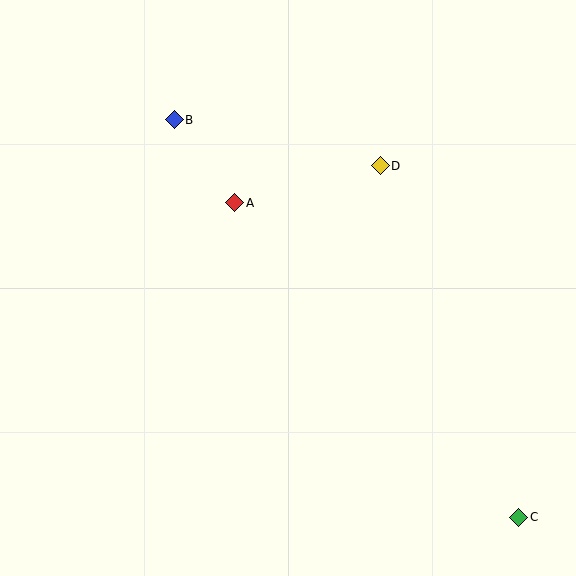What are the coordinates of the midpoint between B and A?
The midpoint between B and A is at (205, 161).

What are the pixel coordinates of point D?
Point D is at (380, 166).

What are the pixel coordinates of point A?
Point A is at (235, 203).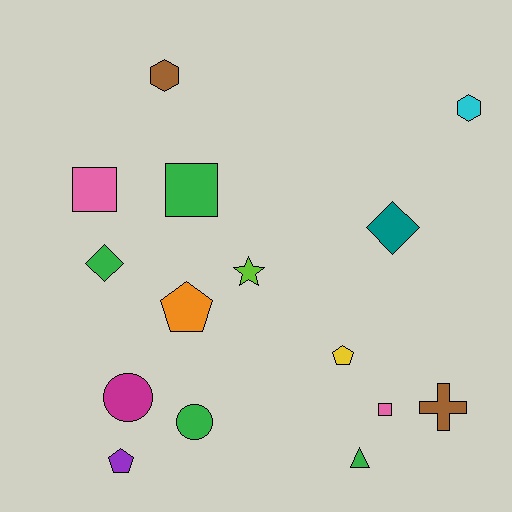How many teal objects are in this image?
There is 1 teal object.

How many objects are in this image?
There are 15 objects.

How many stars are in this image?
There is 1 star.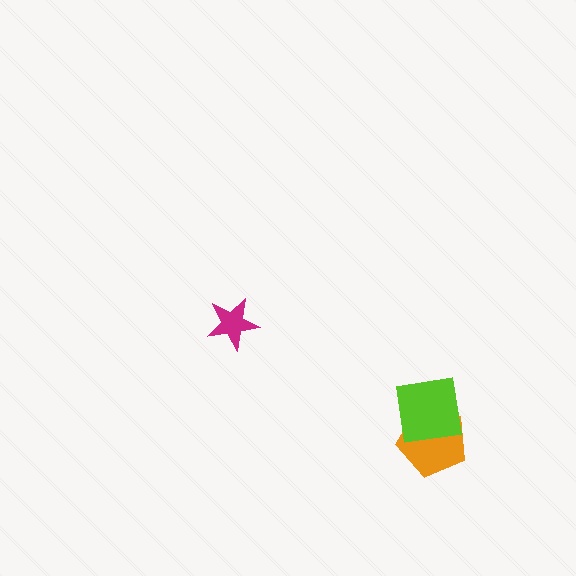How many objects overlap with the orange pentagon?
1 object overlaps with the orange pentagon.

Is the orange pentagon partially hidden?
Yes, it is partially covered by another shape.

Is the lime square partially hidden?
No, no other shape covers it.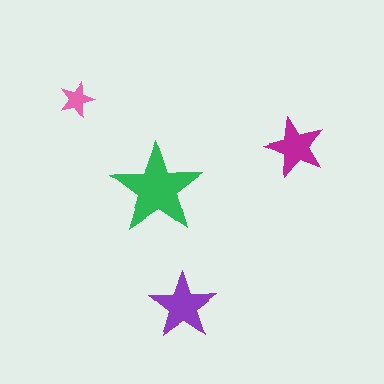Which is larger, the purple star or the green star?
The green one.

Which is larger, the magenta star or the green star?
The green one.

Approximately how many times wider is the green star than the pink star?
About 2.5 times wider.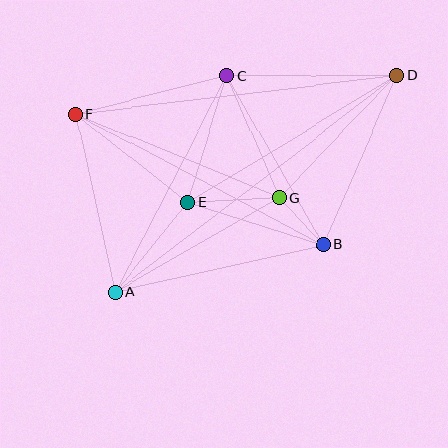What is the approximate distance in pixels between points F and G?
The distance between F and G is approximately 220 pixels.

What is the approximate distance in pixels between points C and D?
The distance between C and D is approximately 170 pixels.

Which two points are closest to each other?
Points B and G are closest to each other.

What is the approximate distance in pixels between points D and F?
The distance between D and F is approximately 324 pixels.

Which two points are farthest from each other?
Points A and D are farthest from each other.